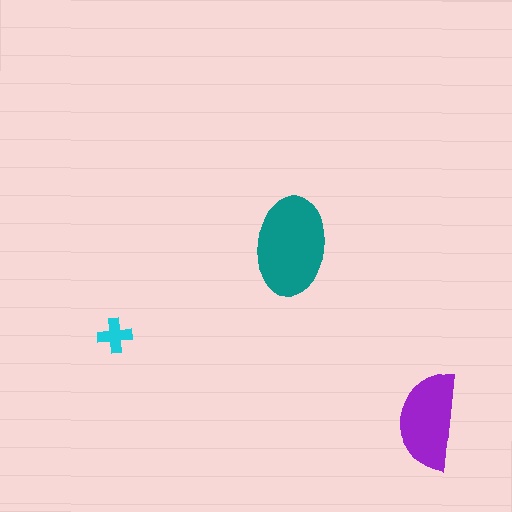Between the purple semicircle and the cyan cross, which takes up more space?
The purple semicircle.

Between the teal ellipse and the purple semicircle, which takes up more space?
The teal ellipse.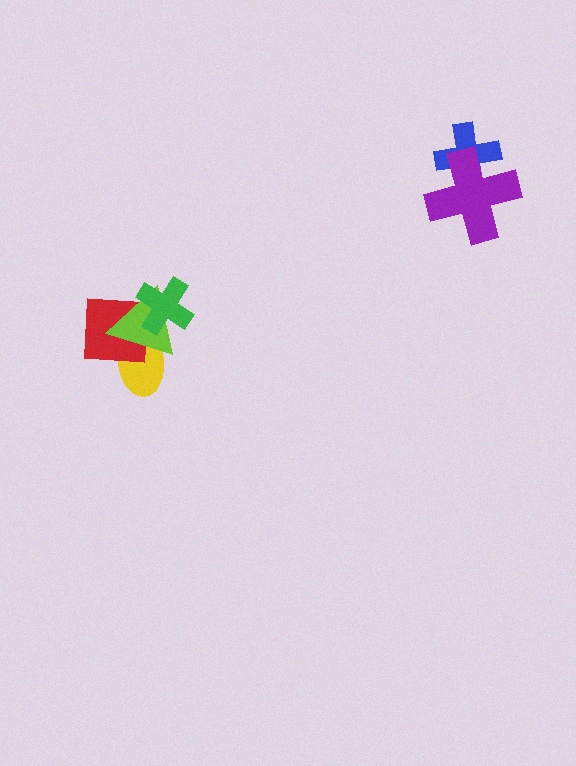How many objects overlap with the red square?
3 objects overlap with the red square.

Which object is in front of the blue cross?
The purple cross is in front of the blue cross.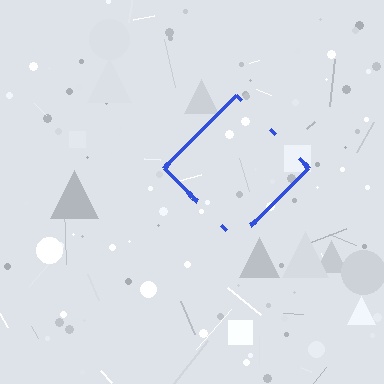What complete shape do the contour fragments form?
The contour fragments form a diamond.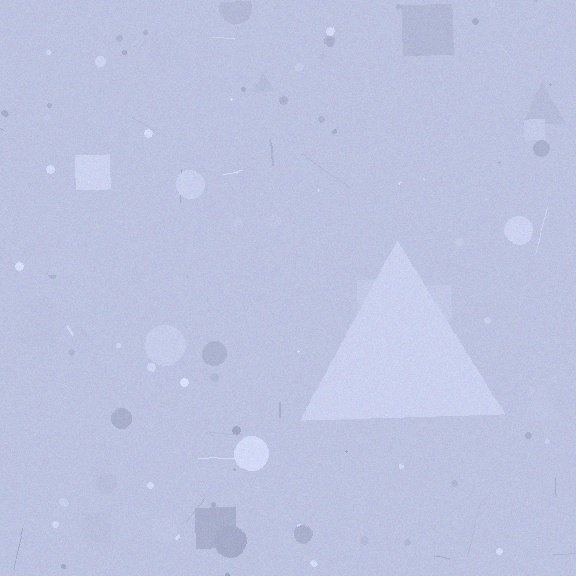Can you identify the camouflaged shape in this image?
The camouflaged shape is a triangle.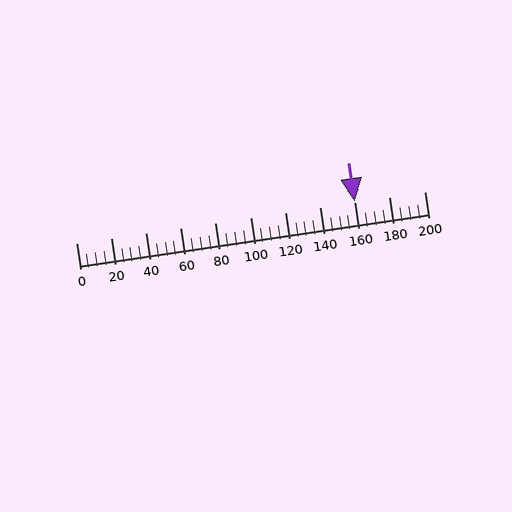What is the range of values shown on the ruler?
The ruler shows values from 0 to 200.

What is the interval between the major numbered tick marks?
The major tick marks are spaced 20 units apart.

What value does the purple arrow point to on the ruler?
The purple arrow points to approximately 160.